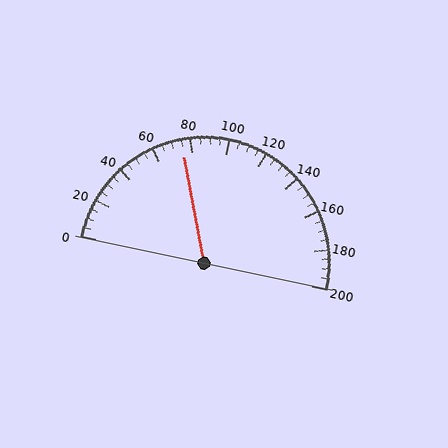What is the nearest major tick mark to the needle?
The nearest major tick mark is 80.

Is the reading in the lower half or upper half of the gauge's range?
The reading is in the lower half of the range (0 to 200).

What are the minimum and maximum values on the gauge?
The gauge ranges from 0 to 200.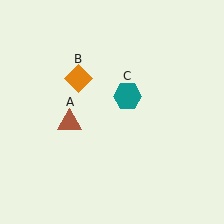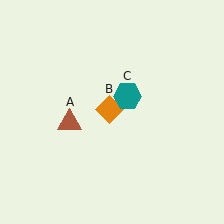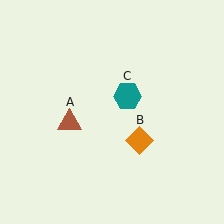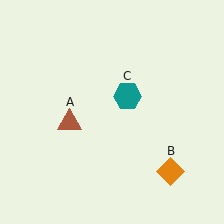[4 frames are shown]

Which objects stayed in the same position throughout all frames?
Brown triangle (object A) and teal hexagon (object C) remained stationary.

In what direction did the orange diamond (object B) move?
The orange diamond (object B) moved down and to the right.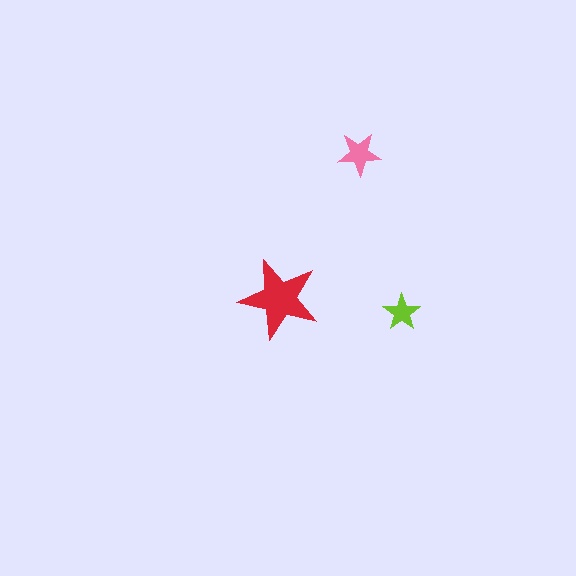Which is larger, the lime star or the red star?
The red one.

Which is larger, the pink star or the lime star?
The pink one.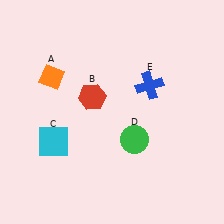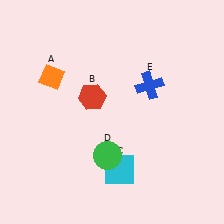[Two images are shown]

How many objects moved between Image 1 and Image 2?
2 objects moved between the two images.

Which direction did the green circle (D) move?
The green circle (D) moved left.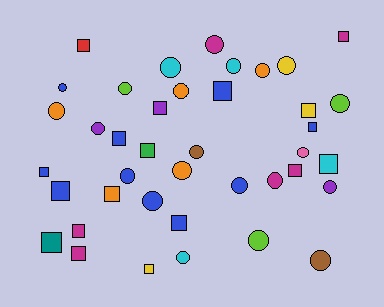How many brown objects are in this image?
There are 2 brown objects.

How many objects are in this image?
There are 40 objects.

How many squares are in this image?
There are 18 squares.